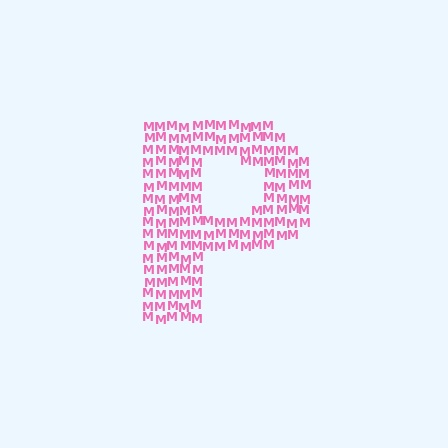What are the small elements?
The small elements are letter M's.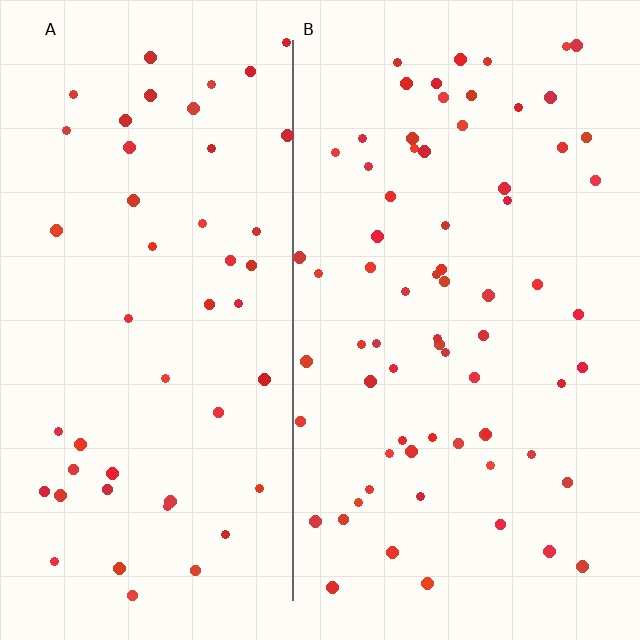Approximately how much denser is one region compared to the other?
Approximately 1.5× — region B over region A.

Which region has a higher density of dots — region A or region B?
B (the right).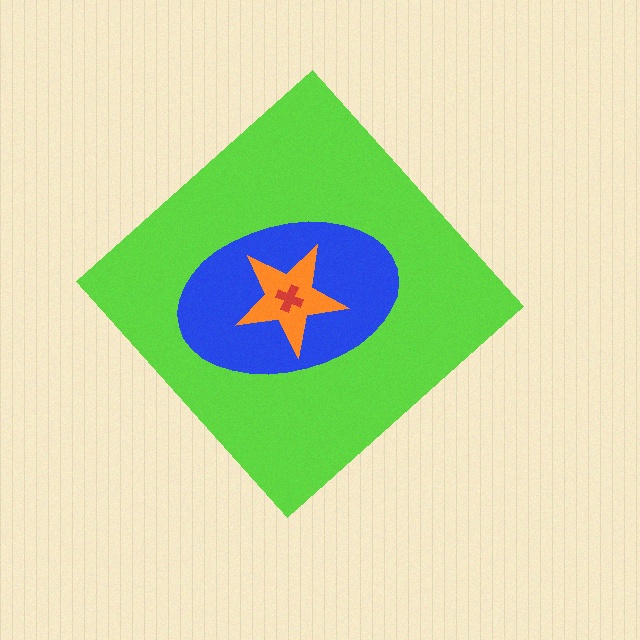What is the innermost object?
The red cross.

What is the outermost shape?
The lime diamond.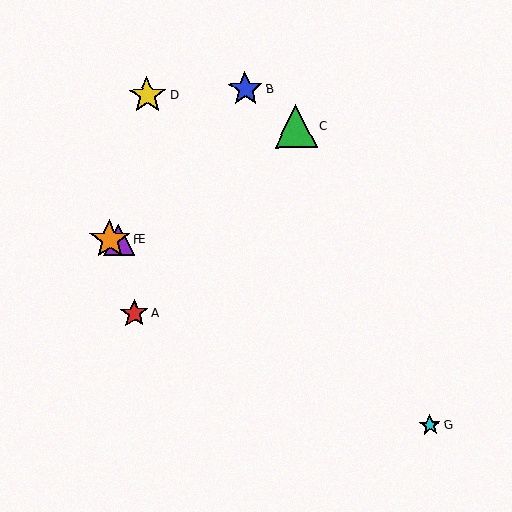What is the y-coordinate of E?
Object E is at y≈239.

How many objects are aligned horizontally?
2 objects (E, F) are aligned horizontally.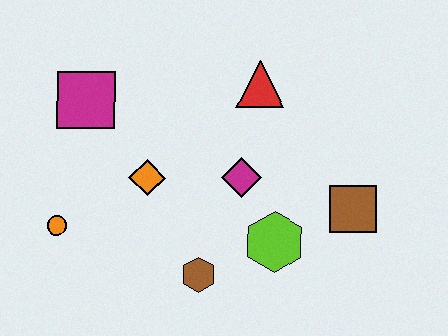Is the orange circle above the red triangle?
No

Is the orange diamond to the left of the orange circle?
No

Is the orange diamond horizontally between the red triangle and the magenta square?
Yes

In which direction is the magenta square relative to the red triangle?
The magenta square is to the left of the red triangle.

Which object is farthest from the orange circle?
The brown square is farthest from the orange circle.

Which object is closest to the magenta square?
The orange diamond is closest to the magenta square.